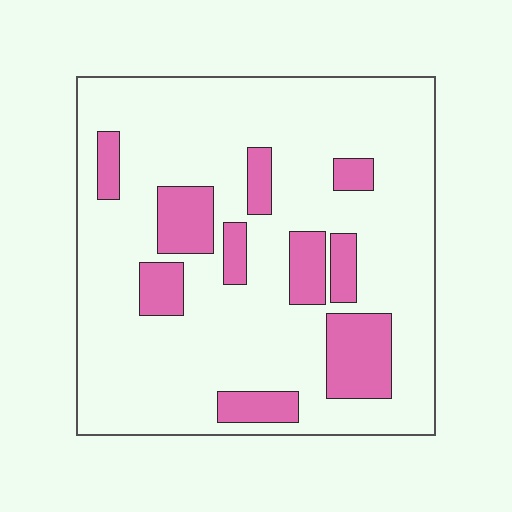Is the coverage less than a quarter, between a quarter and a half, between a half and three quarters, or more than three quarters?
Less than a quarter.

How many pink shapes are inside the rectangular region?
10.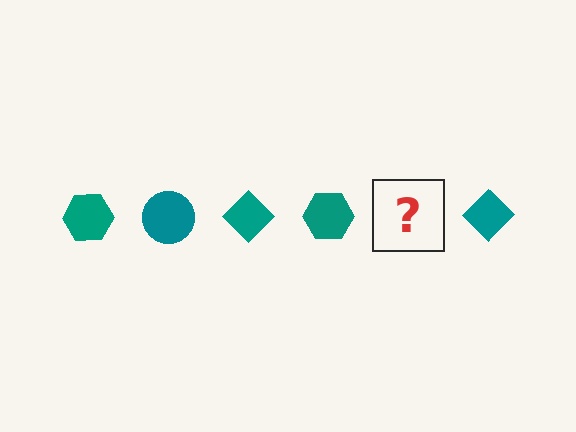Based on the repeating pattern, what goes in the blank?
The blank should be a teal circle.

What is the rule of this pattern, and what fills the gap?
The rule is that the pattern cycles through hexagon, circle, diamond shapes in teal. The gap should be filled with a teal circle.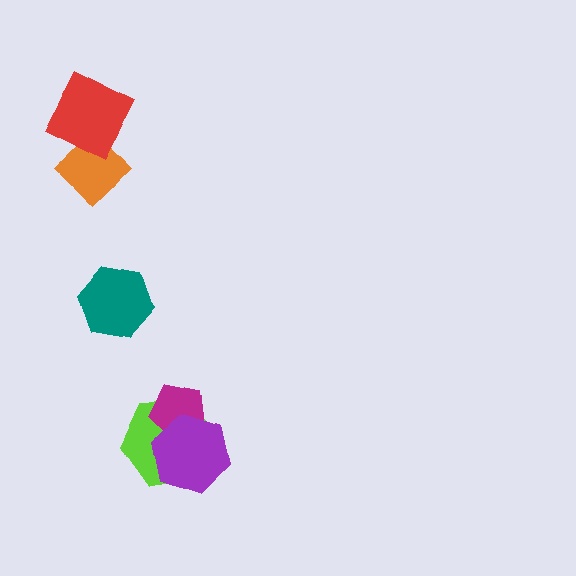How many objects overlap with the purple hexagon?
2 objects overlap with the purple hexagon.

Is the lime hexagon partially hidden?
Yes, it is partially covered by another shape.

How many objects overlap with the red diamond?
1 object overlaps with the red diamond.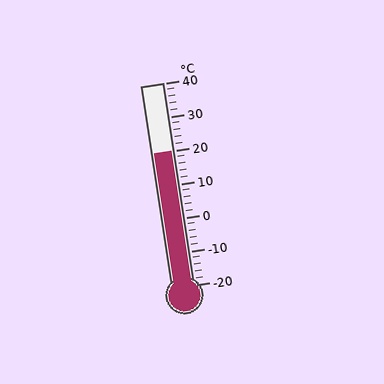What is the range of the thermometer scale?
The thermometer scale ranges from -20°C to 40°C.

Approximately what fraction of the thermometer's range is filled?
The thermometer is filled to approximately 65% of its range.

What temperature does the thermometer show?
The thermometer shows approximately 20°C.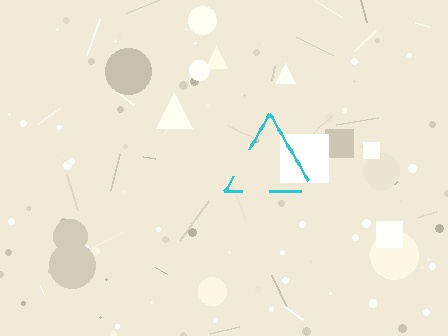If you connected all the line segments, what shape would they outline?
They would outline a triangle.